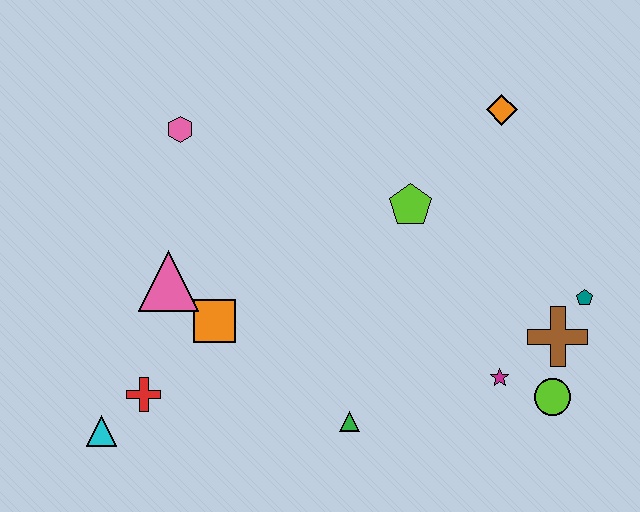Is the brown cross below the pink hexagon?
Yes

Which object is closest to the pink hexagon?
The pink triangle is closest to the pink hexagon.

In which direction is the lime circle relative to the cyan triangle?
The lime circle is to the right of the cyan triangle.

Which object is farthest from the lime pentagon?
The cyan triangle is farthest from the lime pentagon.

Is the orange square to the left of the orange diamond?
Yes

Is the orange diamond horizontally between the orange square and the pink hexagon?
No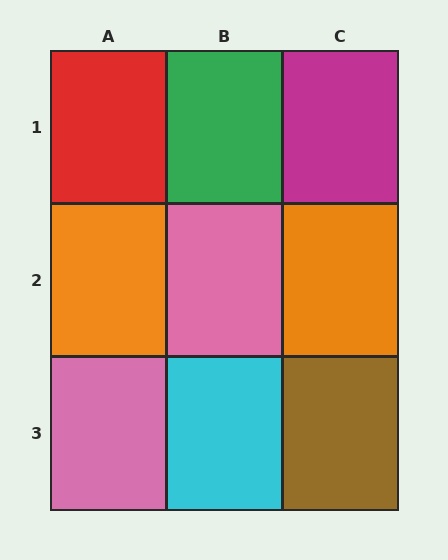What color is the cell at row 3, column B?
Cyan.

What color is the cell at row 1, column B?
Green.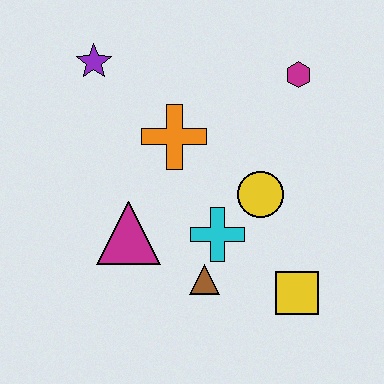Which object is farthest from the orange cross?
The yellow square is farthest from the orange cross.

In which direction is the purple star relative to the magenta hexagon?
The purple star is to the left of the magenta hexagon.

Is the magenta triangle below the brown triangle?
No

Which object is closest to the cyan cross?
The brown triangle is closest to the cyan cross.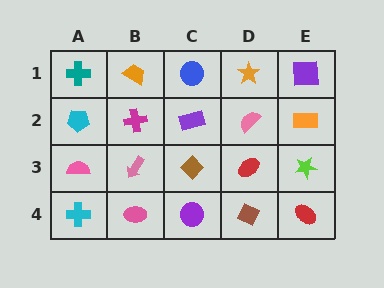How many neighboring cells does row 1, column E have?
2.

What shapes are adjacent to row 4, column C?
A brown diamond (row 3, column C), a pink ellipse (row 4, column B), a brown diamond (row 4, column D).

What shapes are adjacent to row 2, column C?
A blue circle (row 1, column C), a brown diamond (row 3, column C), a magenta cross (row 2, column B), a pink semicircle (row 2, column D).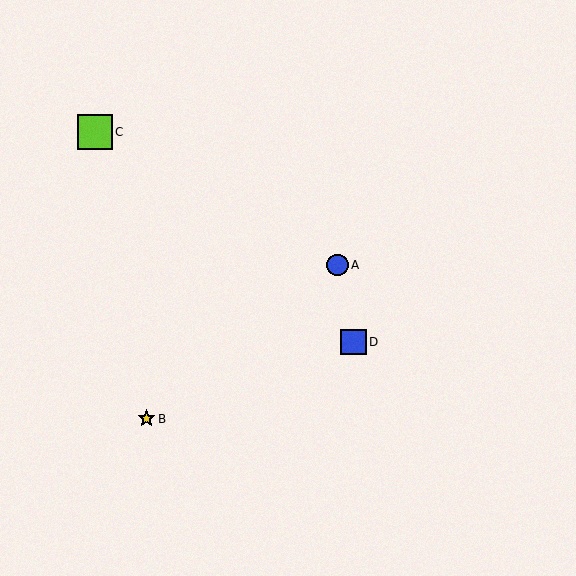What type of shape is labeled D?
Shape D is a blue square.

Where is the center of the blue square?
The center of the blue square is at (353, 342).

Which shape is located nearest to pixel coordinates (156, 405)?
The yellow star (labeled B) at (146, 419) is nearest to that location.